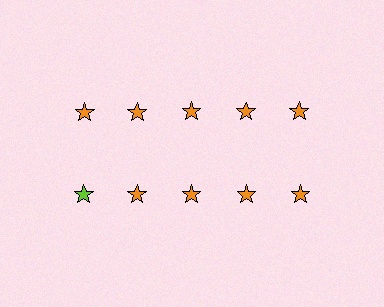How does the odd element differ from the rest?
It has a different color: lime instead of orange.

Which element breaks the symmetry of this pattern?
The lime star in the second row, leftmost column breaks the symmetry. All other shapes are orange stars.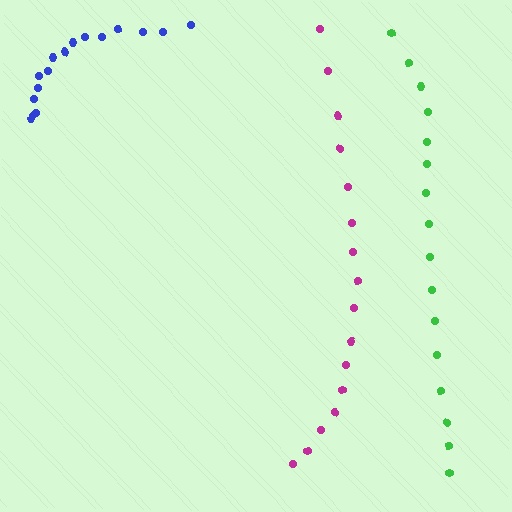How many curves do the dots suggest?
There are 3 distinct paths.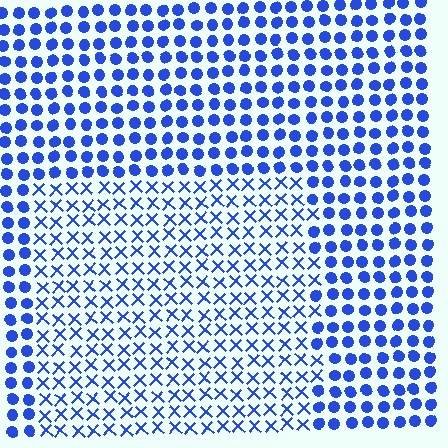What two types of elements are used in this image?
The image uses X marks inside the rectangle region and circles outside it.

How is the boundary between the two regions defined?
The boundary is defined by a change in element shape: X marks inside vs. circles outside. All elements share the same color and spacing.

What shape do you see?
I see a rectangle.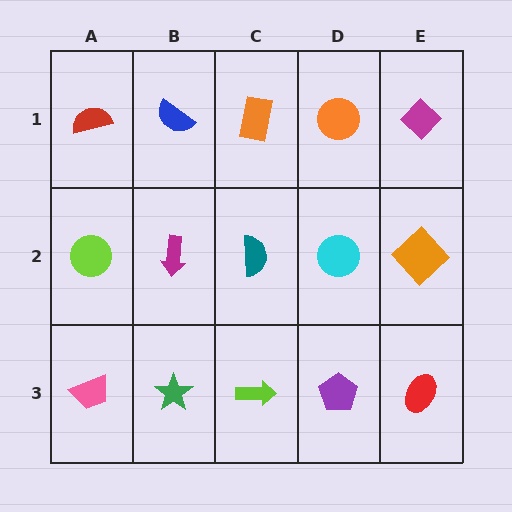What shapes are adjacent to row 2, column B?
A blue semicircle (row 1, column B), a green star (row 3, column B), a lime circle (row 2, column A), a teal semicircle (row 2, column C).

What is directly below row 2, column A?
A pink trapezoid.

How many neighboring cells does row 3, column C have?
3.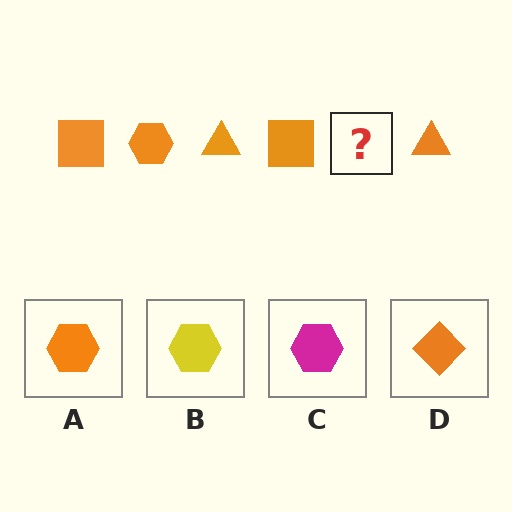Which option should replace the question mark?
Option A.